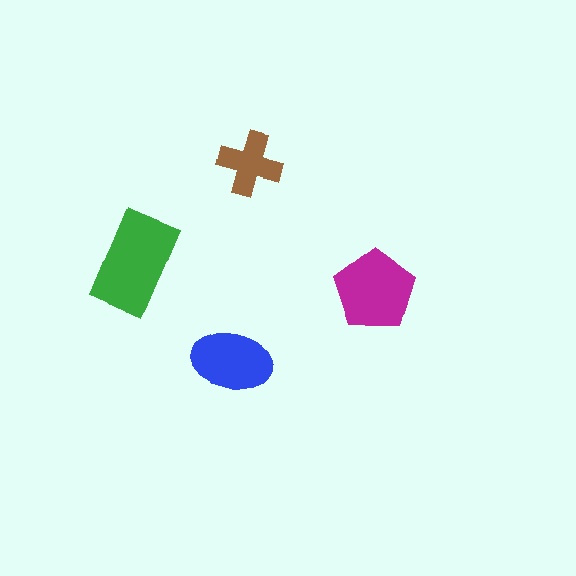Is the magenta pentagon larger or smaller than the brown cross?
Larger.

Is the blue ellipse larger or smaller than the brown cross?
Larger.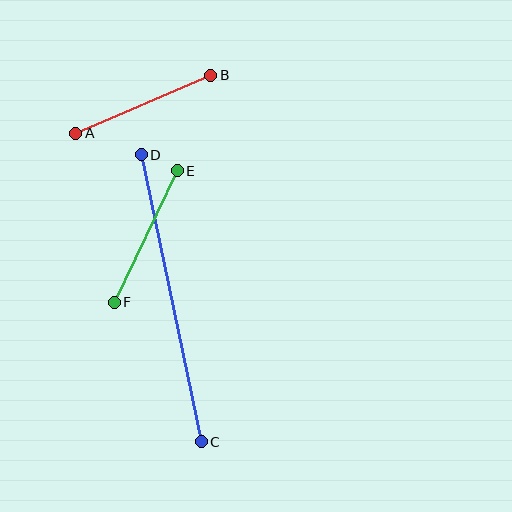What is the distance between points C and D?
The distance is approximately 293 pixels.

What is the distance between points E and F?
The distance is approximately 146 pixels.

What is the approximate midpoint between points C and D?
The midpoint is at approximately (171, 298) pixels.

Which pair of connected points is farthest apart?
Points C and D are farthest apart.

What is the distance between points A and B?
The distance is approximately 147 pixels.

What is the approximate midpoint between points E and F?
The midpoint is at approximately (146, 237) pixels.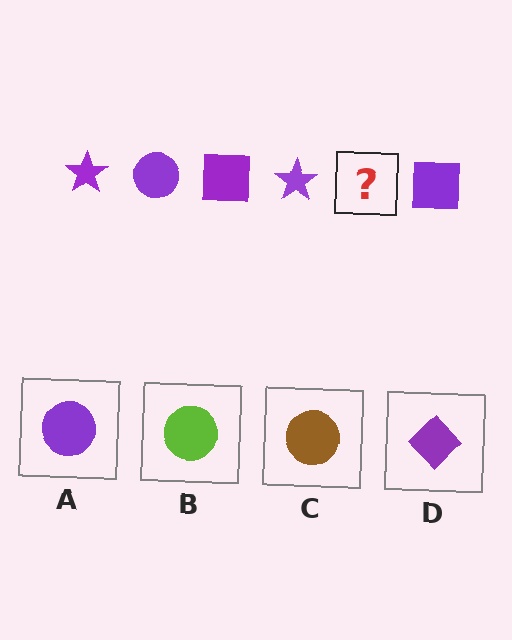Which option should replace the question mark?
Option A.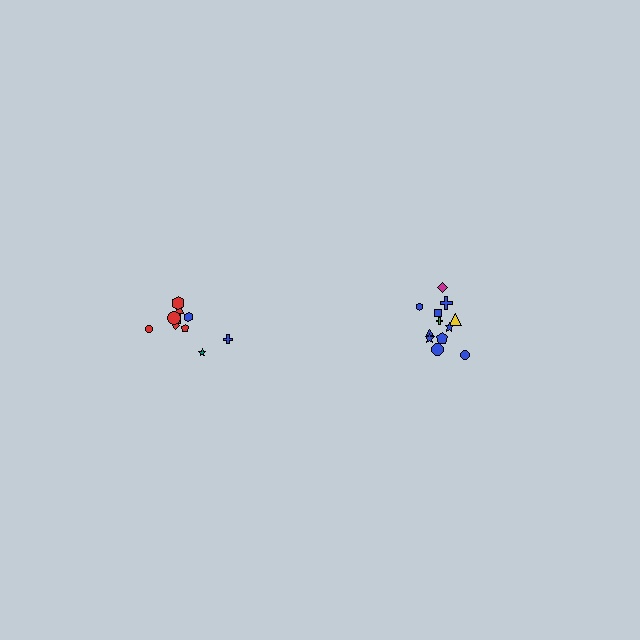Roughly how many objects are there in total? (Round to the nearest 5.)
Roughly 20 objects in total.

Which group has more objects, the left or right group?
The right group.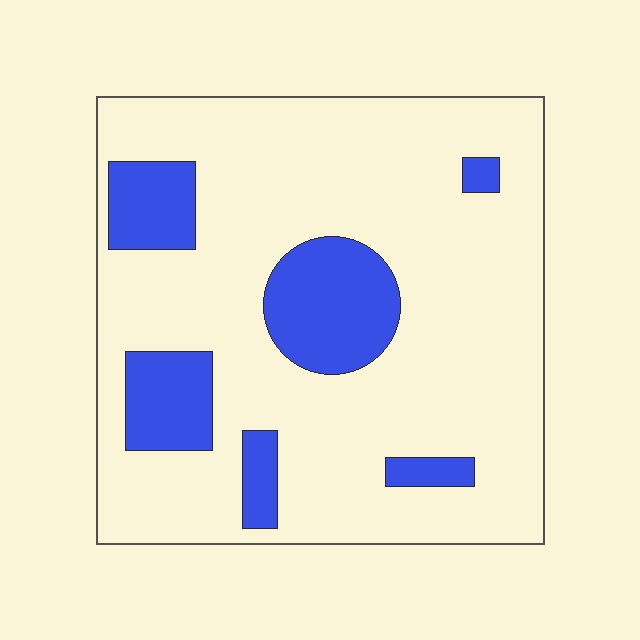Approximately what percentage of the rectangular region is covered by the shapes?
Approximately 20%.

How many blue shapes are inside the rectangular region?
6.